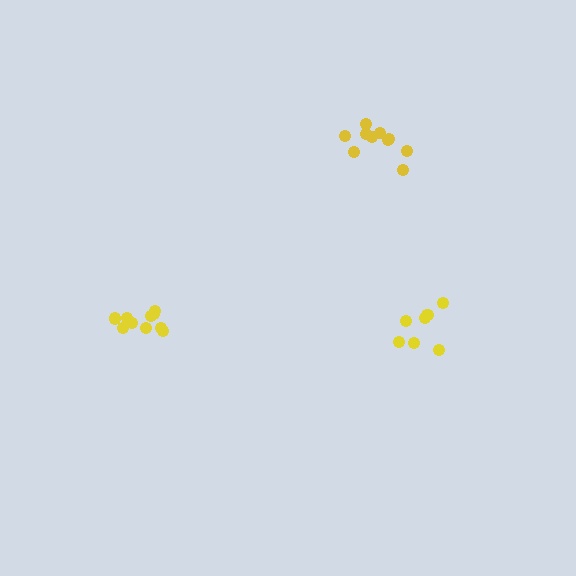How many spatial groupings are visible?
There are 3 spatial groupings.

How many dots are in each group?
Group 1: 10 dots, Group 2: 10 dots, Group 3: 7 dots (27 total).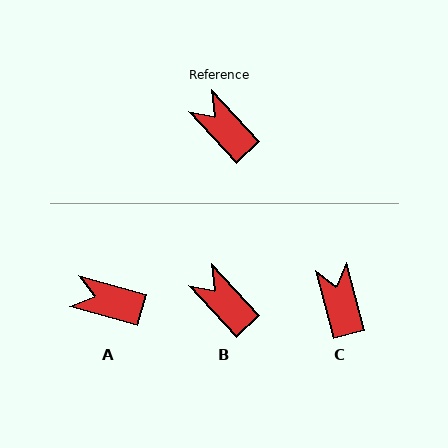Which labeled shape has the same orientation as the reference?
B.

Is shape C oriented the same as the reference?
No, it is off by about 27 degrees.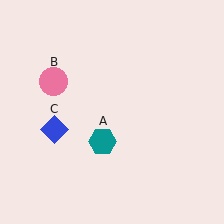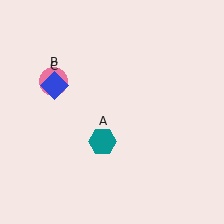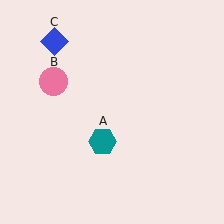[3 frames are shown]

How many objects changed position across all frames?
1 object changed position: blue diamond (object C).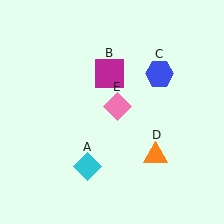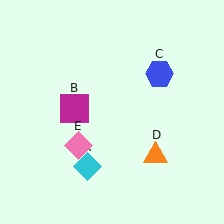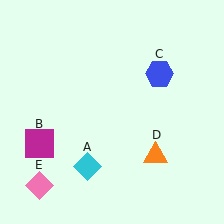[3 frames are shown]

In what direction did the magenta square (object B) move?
The magenta square (object B) moved down and to the left.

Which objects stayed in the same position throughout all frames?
Cyan diamond (object A) and blue hexagon (object C) and orange triangle (object D) remained stationary.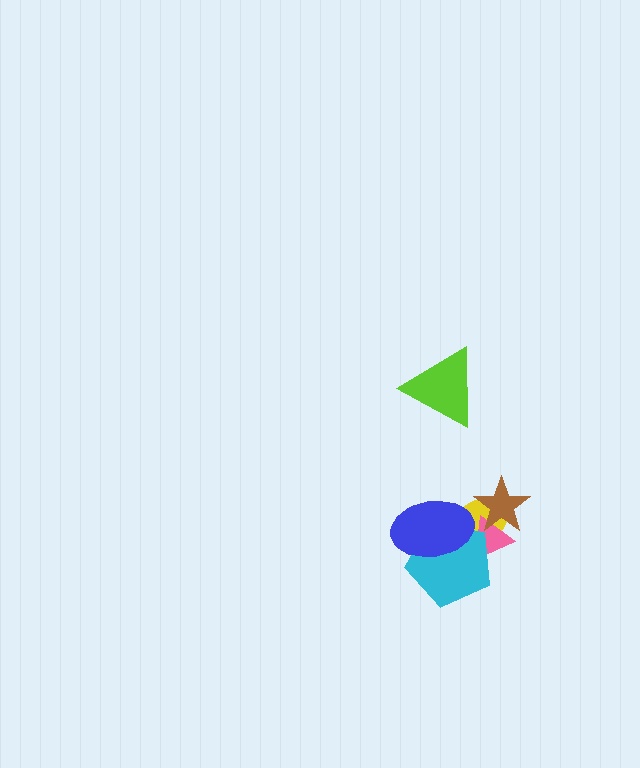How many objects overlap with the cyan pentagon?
3 objects overlap with the cyan pentagon.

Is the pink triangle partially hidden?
Yes, it is partially covered by another shape.